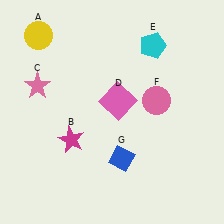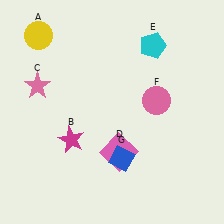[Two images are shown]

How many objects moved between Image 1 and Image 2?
1 object moved between the two images.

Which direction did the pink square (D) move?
The pink square (D) moved down.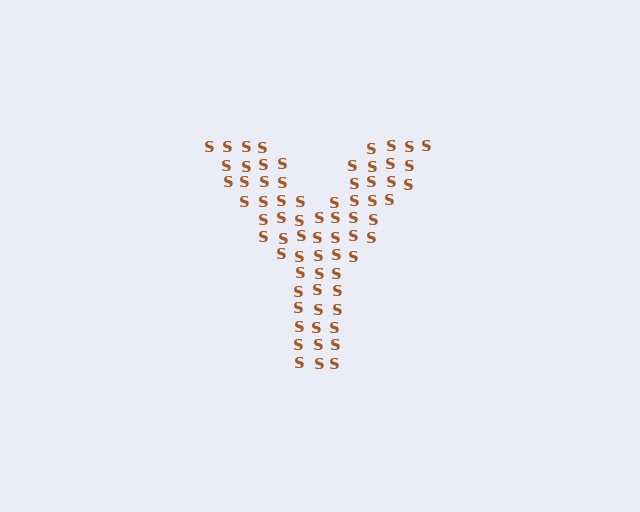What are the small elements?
The small elements are letter S's.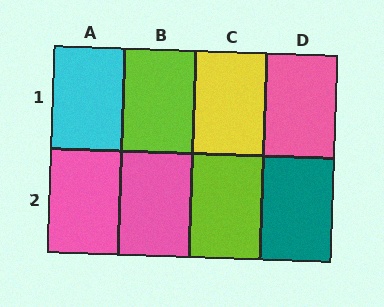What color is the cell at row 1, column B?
Lime.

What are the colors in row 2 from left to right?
Pink, pink, lime, teal.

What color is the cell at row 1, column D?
Pink.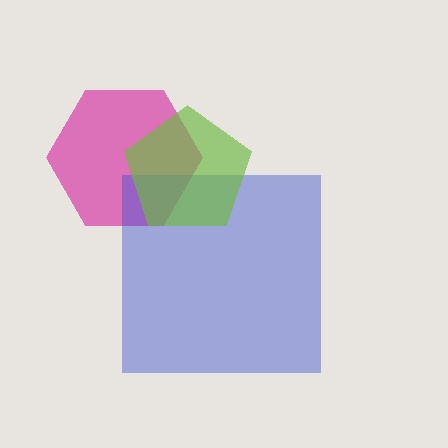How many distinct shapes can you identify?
There are 3 distinct shapes: a magenta hexagon, a blue square, a lime pentagon.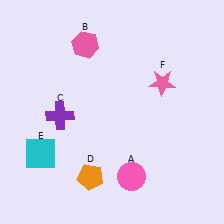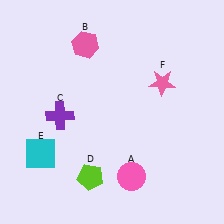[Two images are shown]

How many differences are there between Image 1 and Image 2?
There is 1 difference between the two images.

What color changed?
The pentagon (D) changed from orange in Image 1 to lime in Image 2.